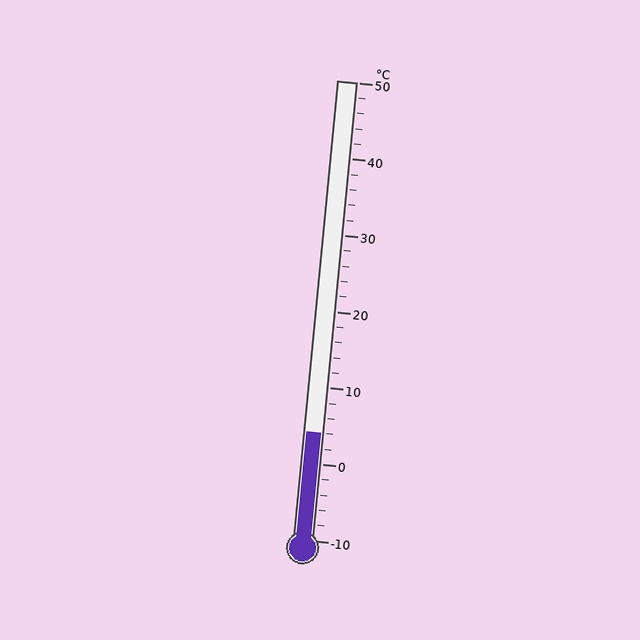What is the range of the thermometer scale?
The thermometer scale ranges from -10°C to 50°C.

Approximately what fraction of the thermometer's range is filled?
The thermometer is filled to approximately 25% of its range.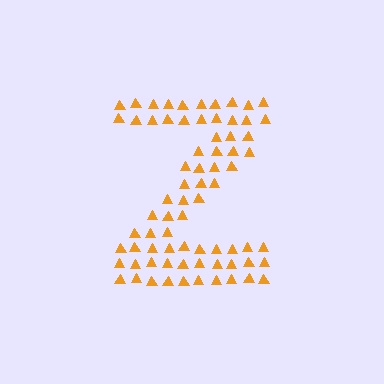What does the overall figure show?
The overall figure shows the letter Z.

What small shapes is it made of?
It is made of small triangles.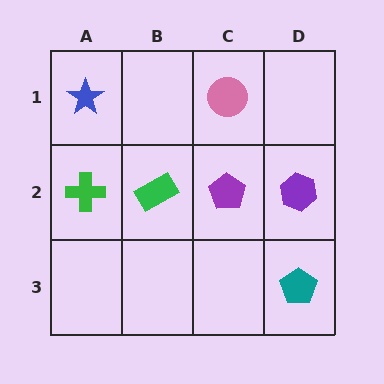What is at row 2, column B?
A green rectangle.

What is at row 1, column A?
A blue star.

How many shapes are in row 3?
1 shape.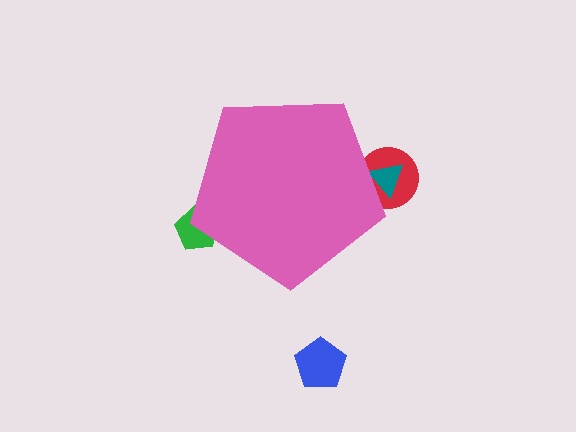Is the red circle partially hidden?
Yes, the red circle is partially hidden behind the pink pentagon.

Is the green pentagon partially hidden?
Yes, the green pentagon is partially hidden behind the pink pentagon.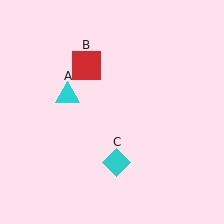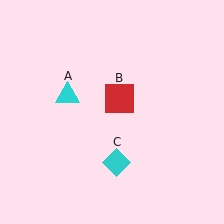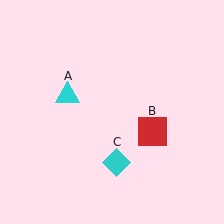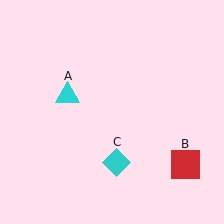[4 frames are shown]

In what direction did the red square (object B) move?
The red square (object B) moved down and to the right.